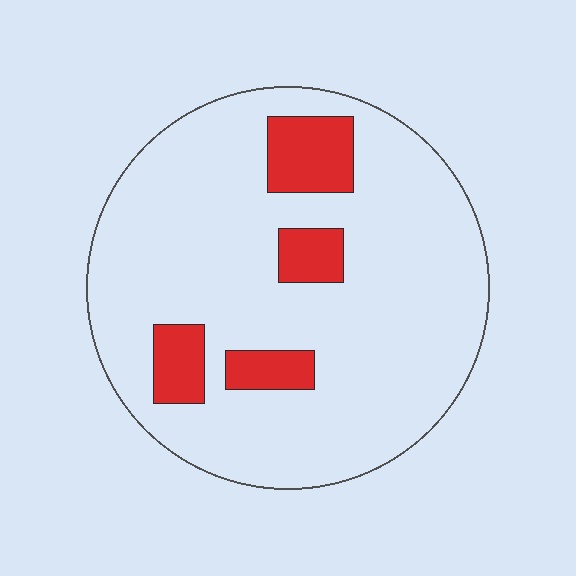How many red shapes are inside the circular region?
4.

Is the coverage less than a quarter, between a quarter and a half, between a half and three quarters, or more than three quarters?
Less than a quarter.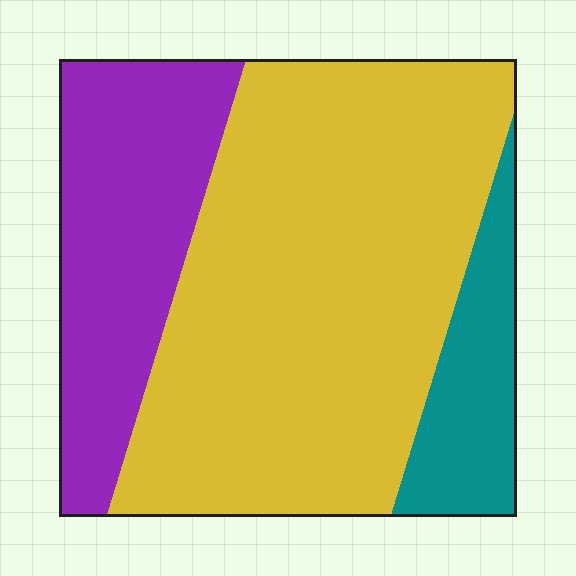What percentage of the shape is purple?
Purple takes up about one quarter (1/4) of the shape.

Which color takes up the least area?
Teal, at roughly 10%.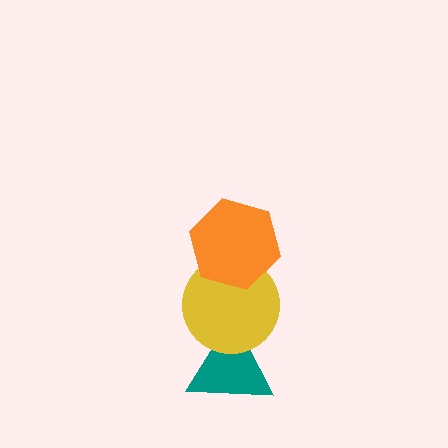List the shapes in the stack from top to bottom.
From top to bottom: the orange hexagon, the yellow circle, the teal triangle.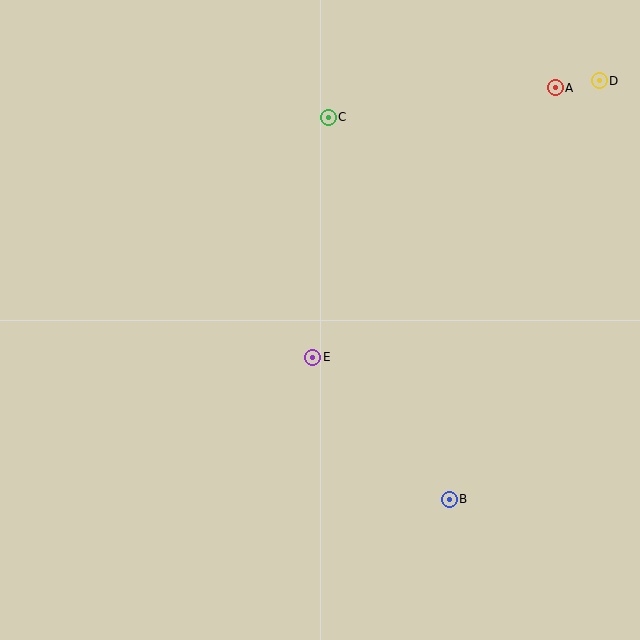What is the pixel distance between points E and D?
The distance between E and D is 398 pixels.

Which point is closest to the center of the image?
Point E at (313, 357) is closest to the center.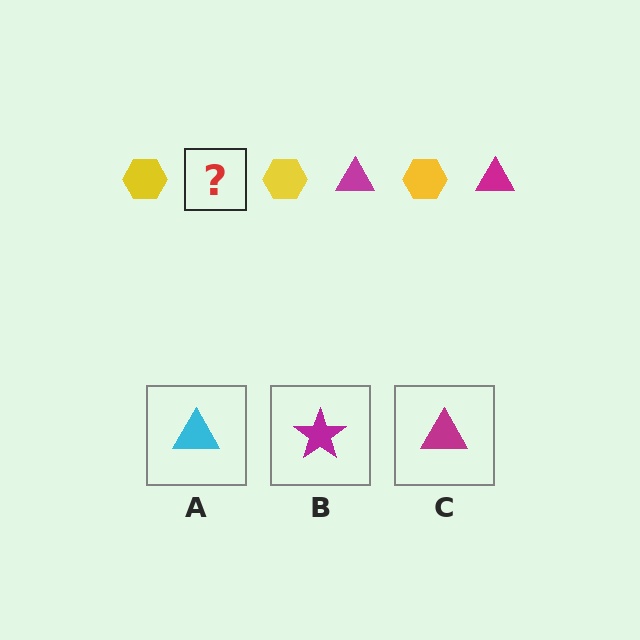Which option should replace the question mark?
Option C.